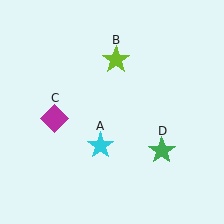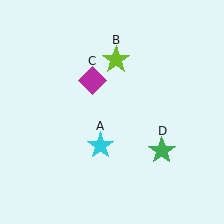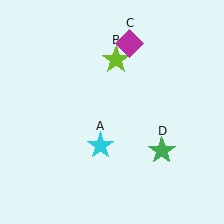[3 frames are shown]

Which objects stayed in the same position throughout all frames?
Cyan star (object A) and lime star (object B) and green star (object D) remained stationary.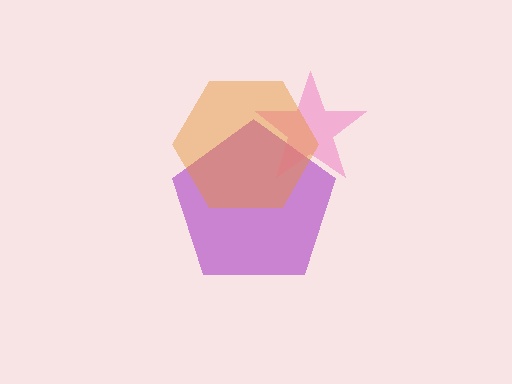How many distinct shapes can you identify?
There are 3 distinct shapes: a purple pentagon, a pink star, an orange hexagon.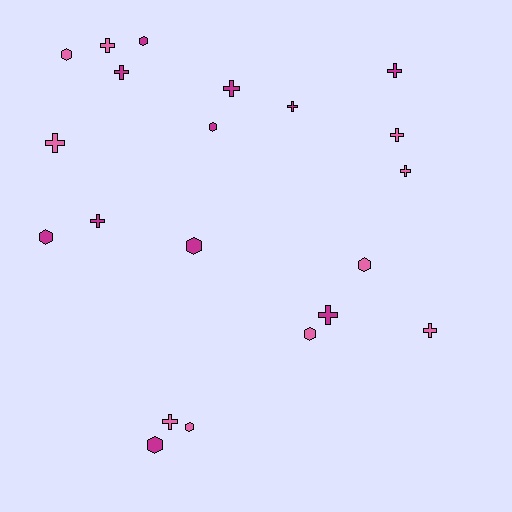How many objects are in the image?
There are 21 objects.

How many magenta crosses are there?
There are 6 magenta crosses.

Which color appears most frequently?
Magenta, with 11 objects.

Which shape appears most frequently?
Cross, with 12 objects.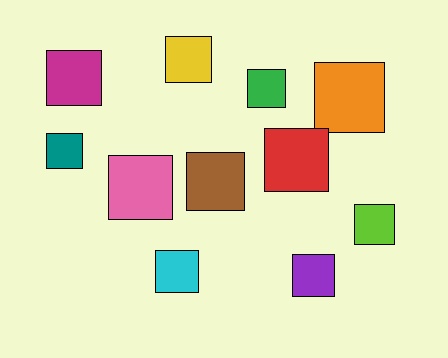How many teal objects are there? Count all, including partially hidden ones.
There is 1 teal object.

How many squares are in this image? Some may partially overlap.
There are 11 squares.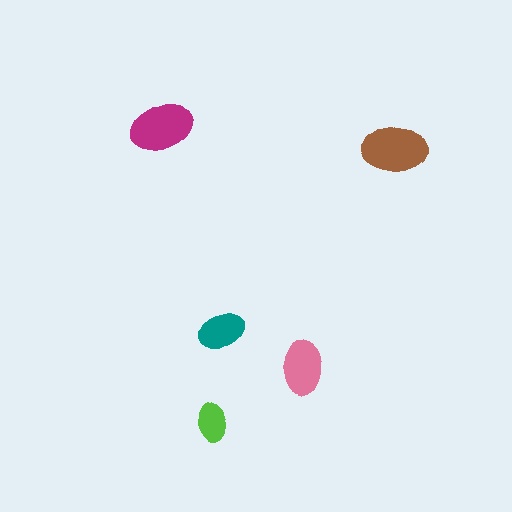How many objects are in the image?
There are 5 objects in the image.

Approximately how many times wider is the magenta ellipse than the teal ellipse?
About 1.5 times wider.